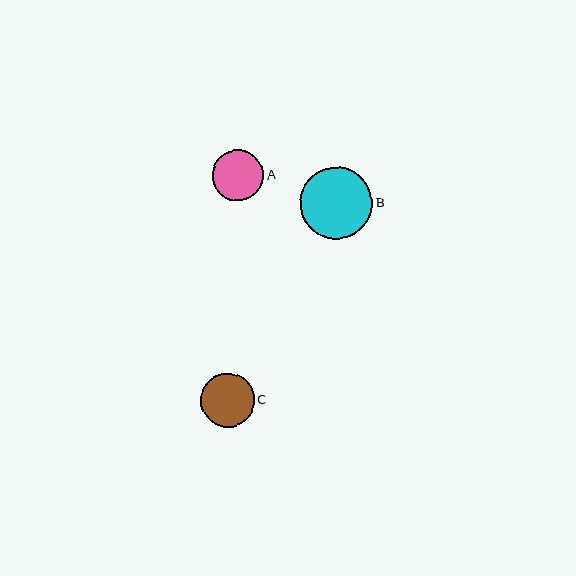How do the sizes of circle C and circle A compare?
Circle C and circle A are approximately the same size.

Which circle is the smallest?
Circle A is the smallest with a size of approximately 51 pixels.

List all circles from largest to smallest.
From largest to smallest: B, C, A.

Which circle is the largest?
Circle B is the largest with a size of approximately 72 pixels.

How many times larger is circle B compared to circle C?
Circle B is approximately 1.3 times the size of circle C.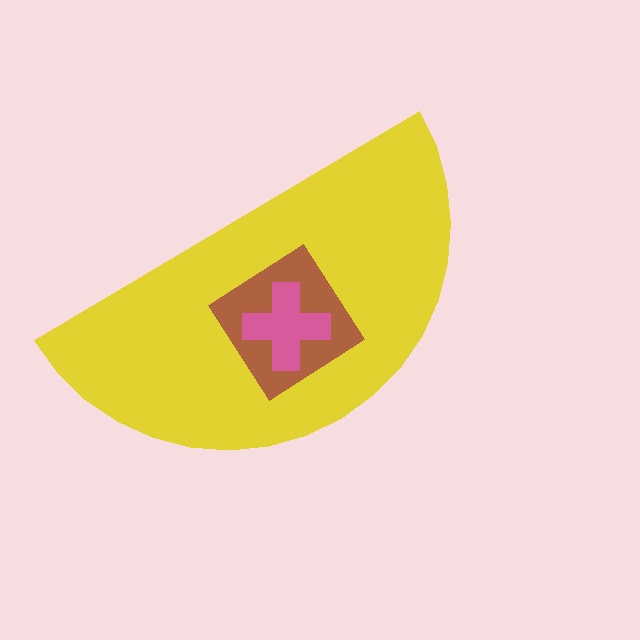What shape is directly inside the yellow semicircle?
The brown diamond.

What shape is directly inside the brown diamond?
The pink cross.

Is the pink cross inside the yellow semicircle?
Yes.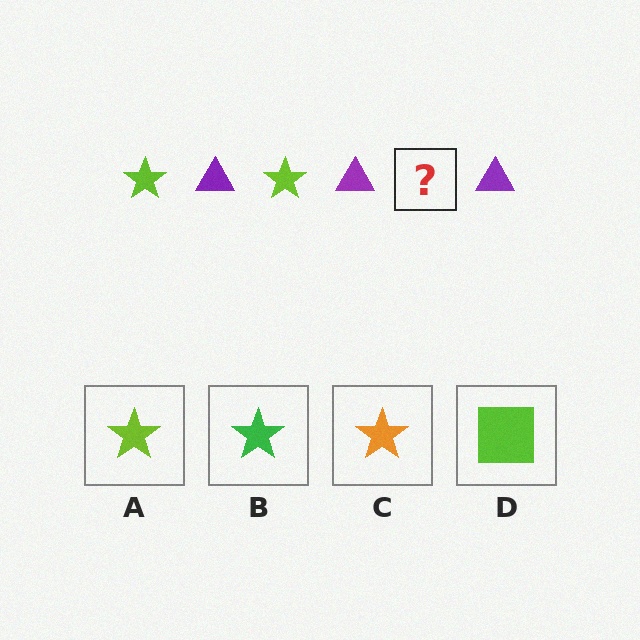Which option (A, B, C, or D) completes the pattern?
A.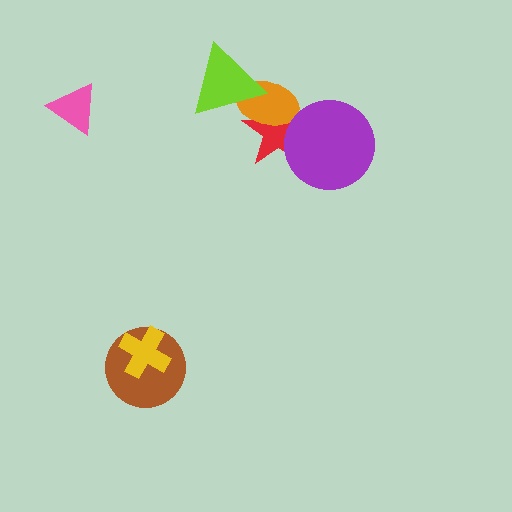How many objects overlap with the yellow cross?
1 object overlaps with the yellow cross.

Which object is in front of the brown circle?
The yellow cross is in front of the brown circle.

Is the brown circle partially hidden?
Yes, it is partially covered by another shape.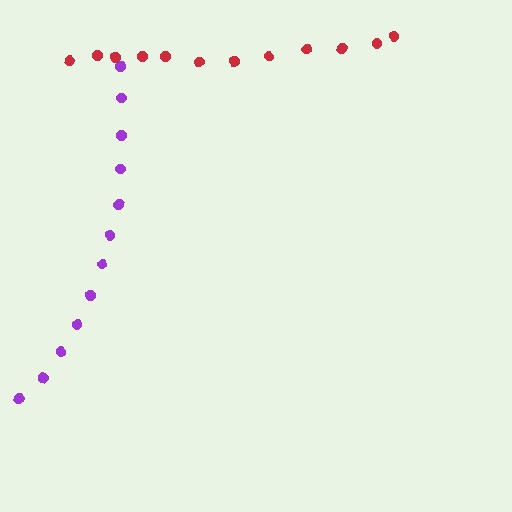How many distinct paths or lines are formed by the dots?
There are 2 distinct paths.